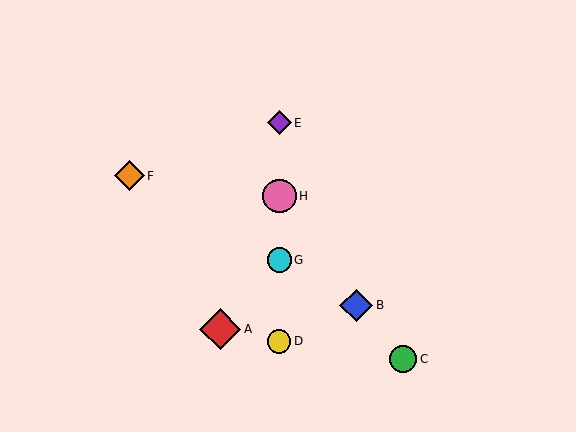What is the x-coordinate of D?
Object D is at x≈279.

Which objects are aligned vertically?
Objects D, E, G, H are aligned vertically.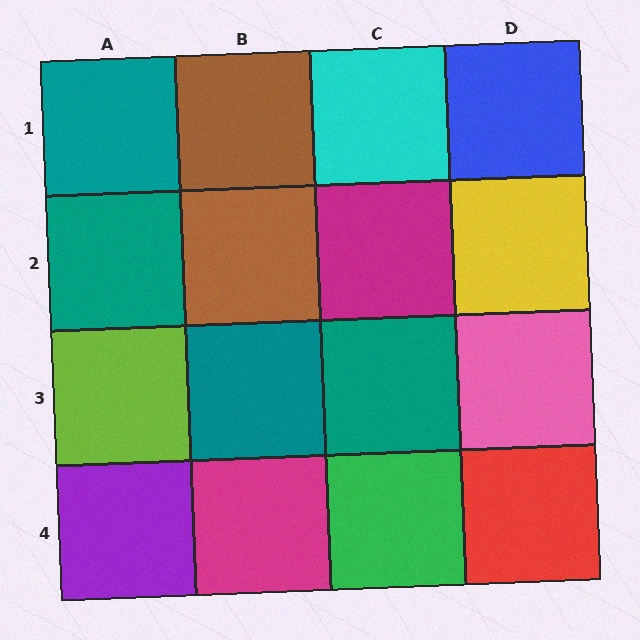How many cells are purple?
1 cell is purple.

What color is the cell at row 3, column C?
Teal.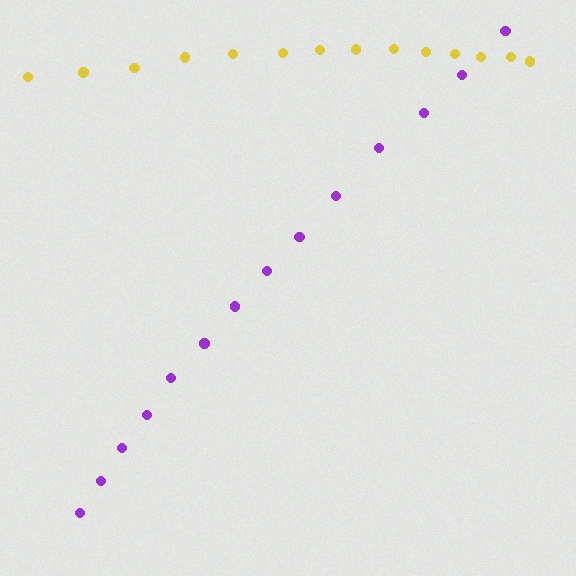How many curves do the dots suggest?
There are 2 distinct paths.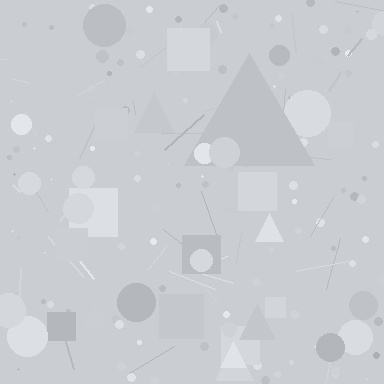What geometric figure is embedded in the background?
A triangle is embedded in the background.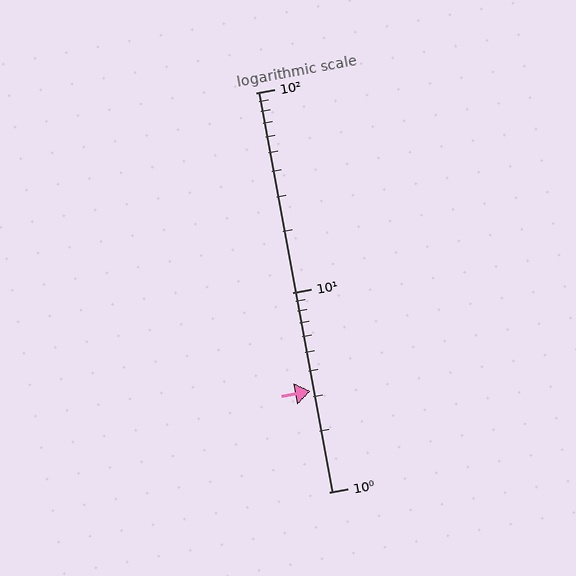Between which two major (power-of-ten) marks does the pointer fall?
The pointer is between 1 and 10.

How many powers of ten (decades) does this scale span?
The scale spans 2 decades, from 1 to 100.